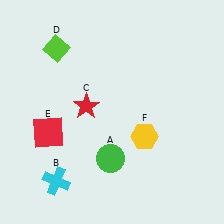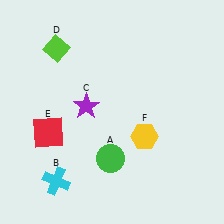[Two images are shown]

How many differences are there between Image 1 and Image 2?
There is 1 difference between the two images.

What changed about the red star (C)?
In Image 1, C is red. In Image 2, it changed to purple.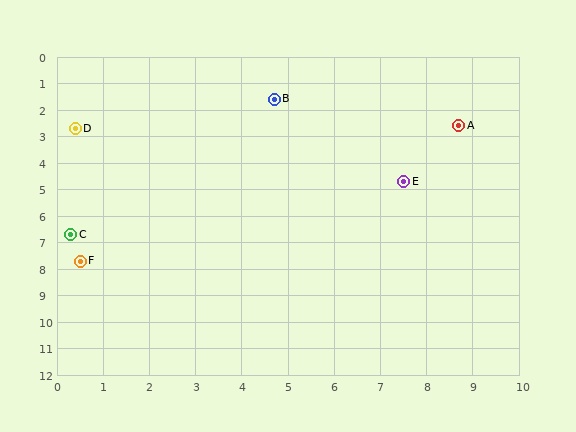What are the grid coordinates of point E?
Point E is at approximately (7.5, 4.7).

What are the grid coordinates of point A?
Point A is at approximately (8.7, 2.6).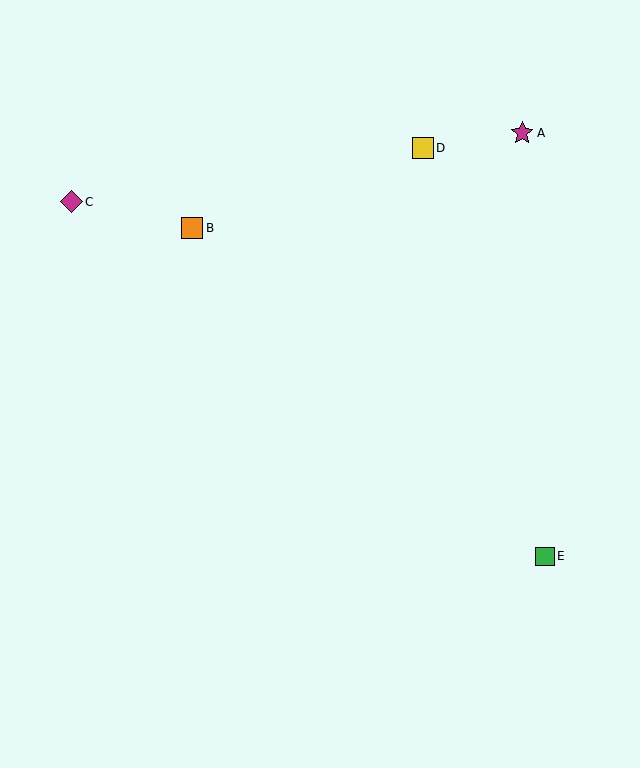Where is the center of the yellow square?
The center of the yellow square is at (423, 148).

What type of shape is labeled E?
Shape E is a green square.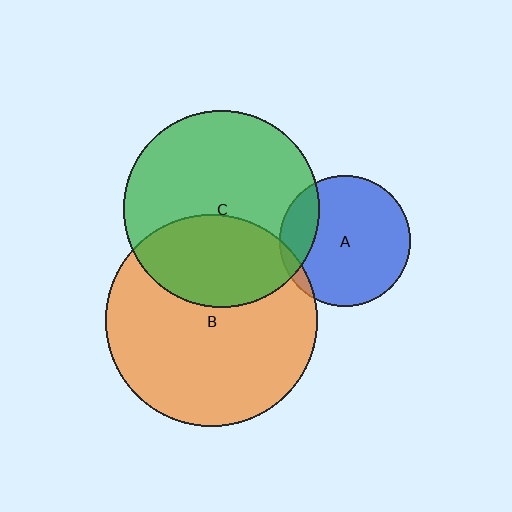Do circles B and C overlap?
Yes.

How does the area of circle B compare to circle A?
Approximately 2.6 times.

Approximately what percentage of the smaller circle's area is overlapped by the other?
Approximately 35%.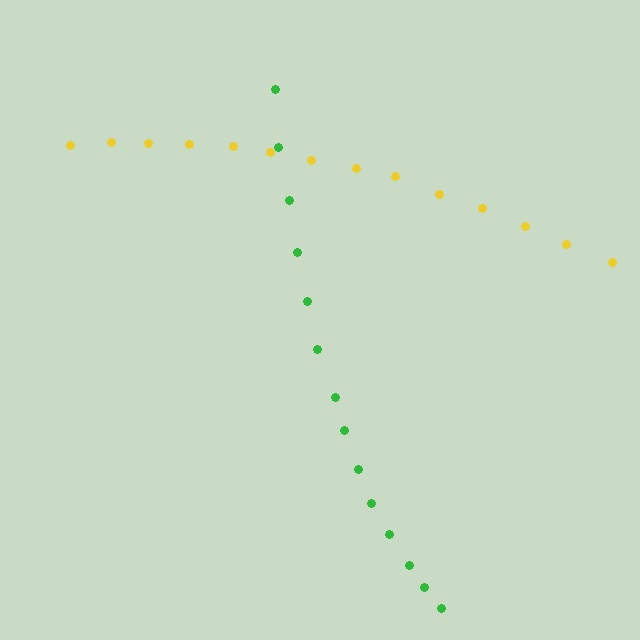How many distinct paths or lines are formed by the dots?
There are 2 distinct paths.